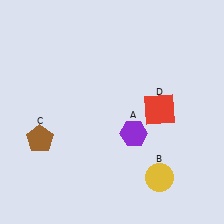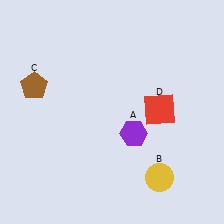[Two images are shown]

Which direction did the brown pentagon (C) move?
The brown pentagon (C) moved up.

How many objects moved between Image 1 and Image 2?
1 object moved between the two images.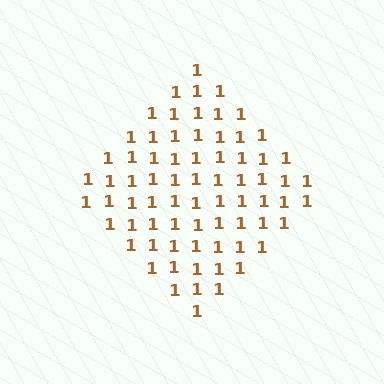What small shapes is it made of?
It is made of small digit 1's.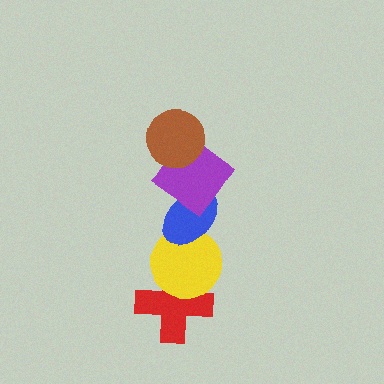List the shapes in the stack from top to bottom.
From top to bottom: the brown circle, the purple diamond, the blue ellipse, the yellow circle, the red cross.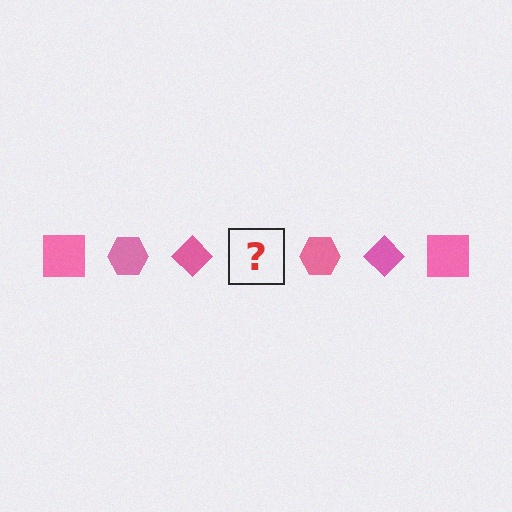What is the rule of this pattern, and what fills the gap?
The rule is that the pattern cycles through square, hexagon, diamond shapes in pink. The gap should be filled with a pink square.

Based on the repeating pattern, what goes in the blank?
The blank should be a pink square.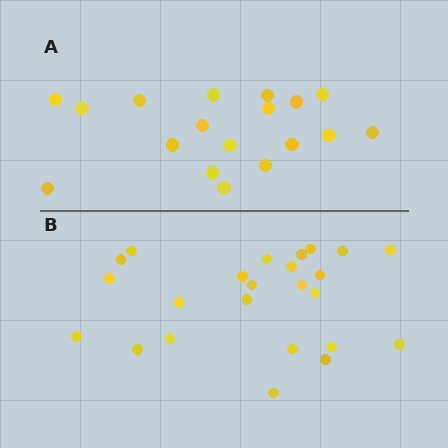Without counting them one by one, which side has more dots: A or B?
Region B (the bottom region) has more dots.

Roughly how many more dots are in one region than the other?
Region B has about 6 more dots than region A.